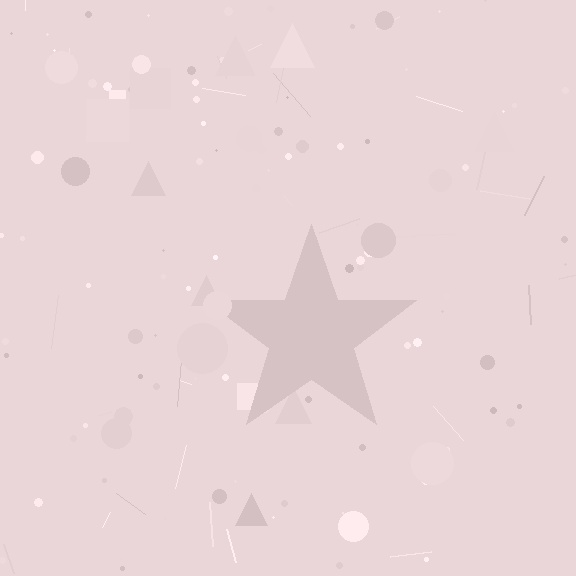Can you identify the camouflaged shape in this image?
The camouflaged shape is a star.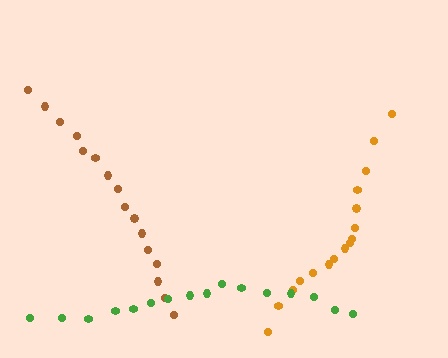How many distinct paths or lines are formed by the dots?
There are 3 distinct paths.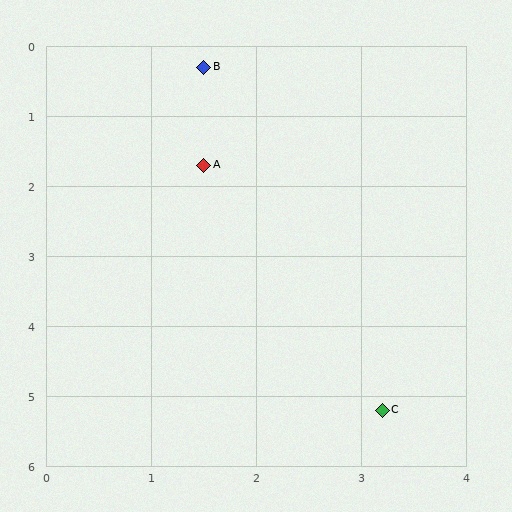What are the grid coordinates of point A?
Point A is at approximately (1.5, 1.7).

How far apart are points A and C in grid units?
Points A and C are about 3.9 grid units apart.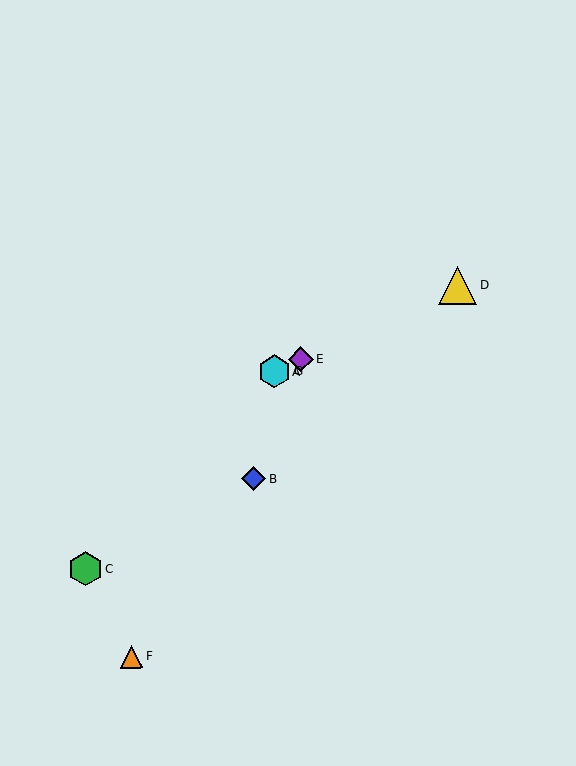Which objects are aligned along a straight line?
Objects A, D, E, G are aligned along a straight line.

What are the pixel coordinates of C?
Object C is at (85, 569).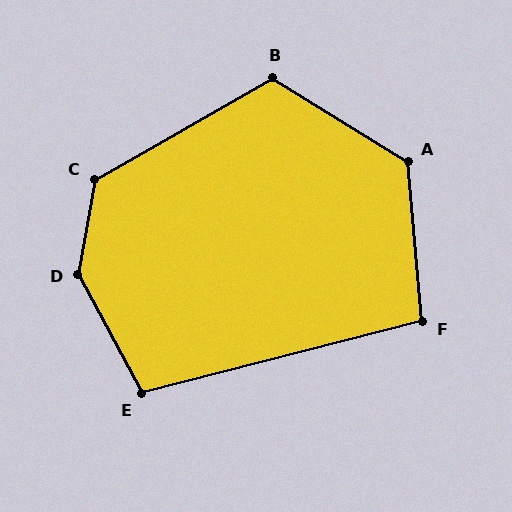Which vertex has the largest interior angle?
D, at approximately 142 degrees.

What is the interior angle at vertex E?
Approximately 104 degrees (obtuse).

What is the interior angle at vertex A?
Approximately 127 degrees (obtuse).